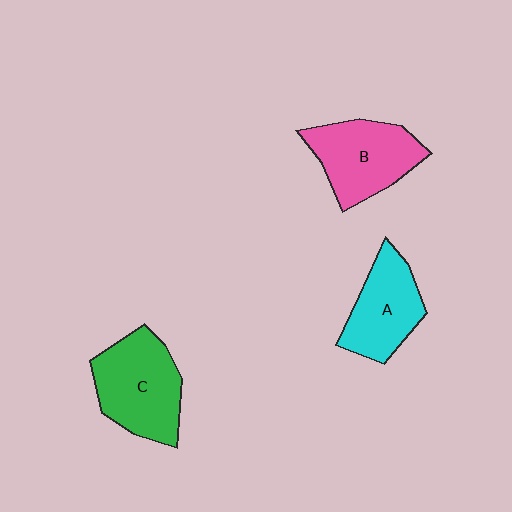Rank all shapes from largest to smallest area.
From largest to smallest: C (green), B (pink), A (cyan).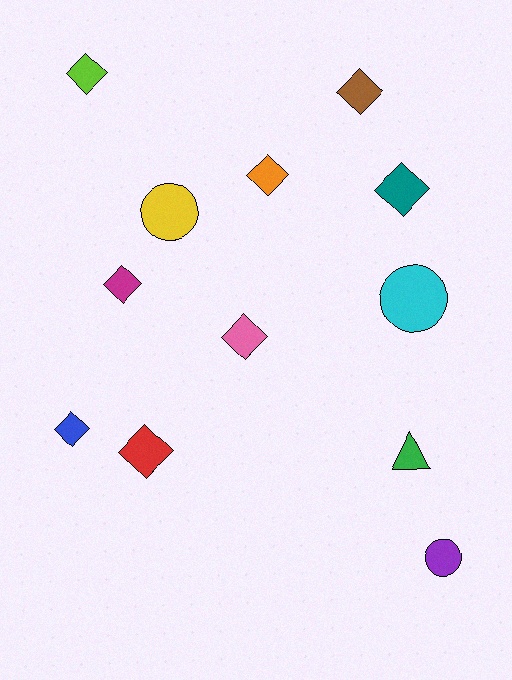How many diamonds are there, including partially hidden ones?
There are 8 diamonds.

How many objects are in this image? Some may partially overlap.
There are 12 objects.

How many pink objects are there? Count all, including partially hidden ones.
There is 1 pink object.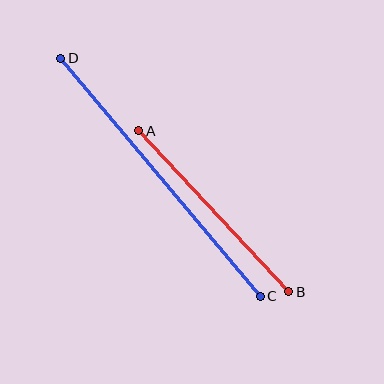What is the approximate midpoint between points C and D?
The midpoint is at approximately (161, 177) pixels.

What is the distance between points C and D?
The distance is approximately 311 pixels.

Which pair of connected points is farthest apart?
Points C and D are farthest apart.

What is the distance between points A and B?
The distance is approximately 220 pixels.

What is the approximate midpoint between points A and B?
The midpoint is at approximately (214, 211) pixels.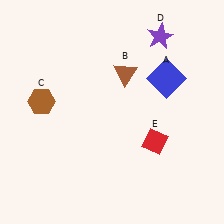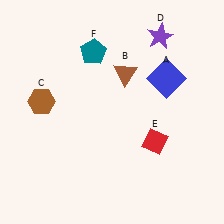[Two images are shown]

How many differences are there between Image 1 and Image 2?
There is 1 difference between the two images.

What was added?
A teal pentagon (F) was added in Image 2.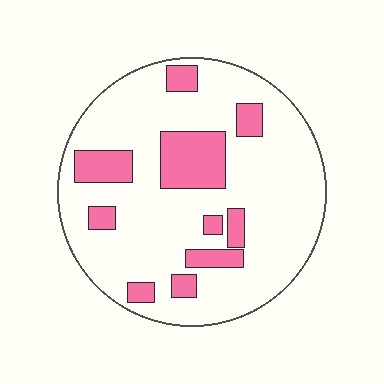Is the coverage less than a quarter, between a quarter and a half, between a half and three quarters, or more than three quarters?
Less than a quarter.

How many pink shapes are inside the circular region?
10.